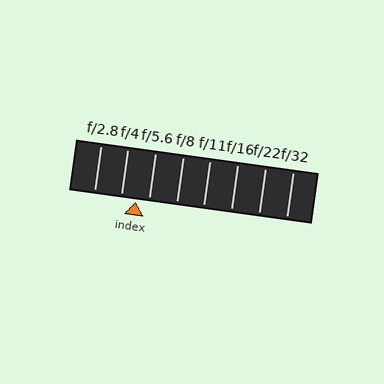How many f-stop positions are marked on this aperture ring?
There are 8 f-stop positions marked.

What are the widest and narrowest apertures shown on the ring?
The widest aperture shown is f/2.8 and the narrowest is f/32.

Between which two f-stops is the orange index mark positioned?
The index mark is between f/4 and f/5.6.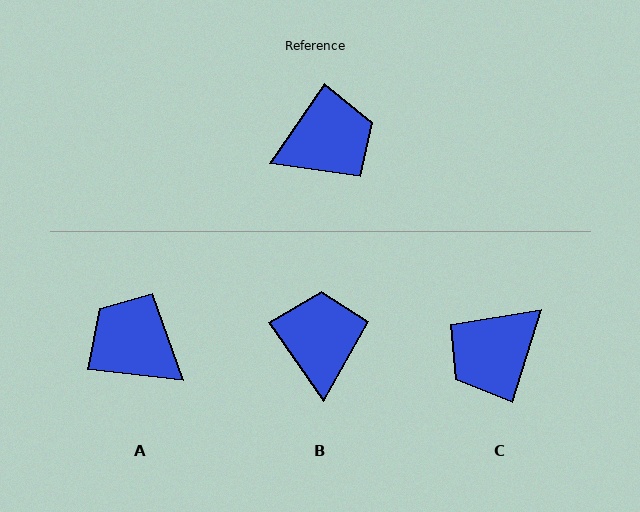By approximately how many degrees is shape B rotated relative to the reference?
Approximately 69 degrees counter-clockwise.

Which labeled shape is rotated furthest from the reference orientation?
C, about 163 degrees away.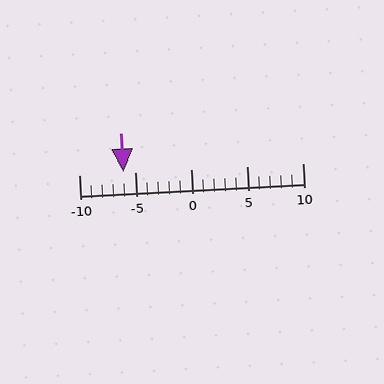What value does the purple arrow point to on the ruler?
The purple arrow points to approximately -6.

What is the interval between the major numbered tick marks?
The major tick marks are spaced 5 units apart.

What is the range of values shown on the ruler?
The ruler shows values from -10 to 10.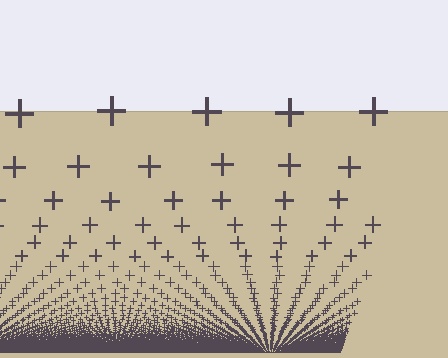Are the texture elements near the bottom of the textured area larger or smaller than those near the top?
Smaller. The gradient is inverted — elements near the bottom are smaller and denser.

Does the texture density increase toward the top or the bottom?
Density increases toward the bottom.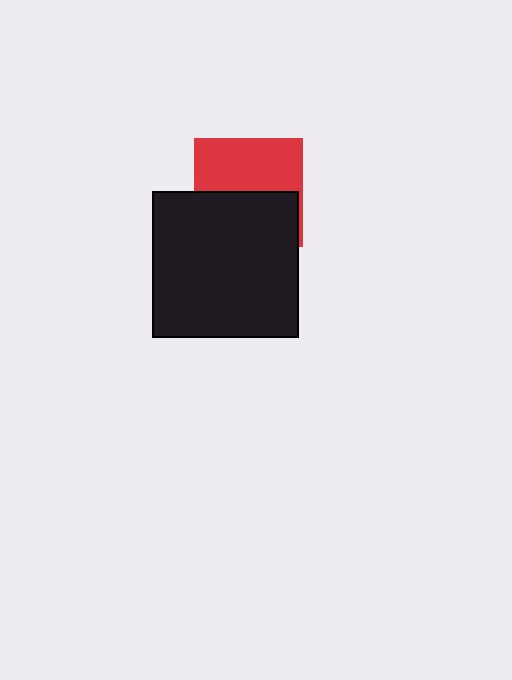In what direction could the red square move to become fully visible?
The red square could move up. That would shift it out from behind the black square entirely.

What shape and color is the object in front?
The object in front is a black square.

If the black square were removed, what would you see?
You would see the complete red square.